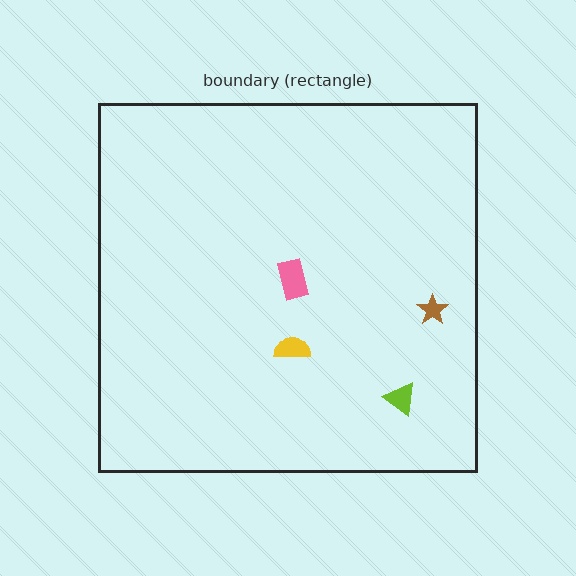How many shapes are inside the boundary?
4 inside, 0 outside.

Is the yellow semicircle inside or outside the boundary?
Inside.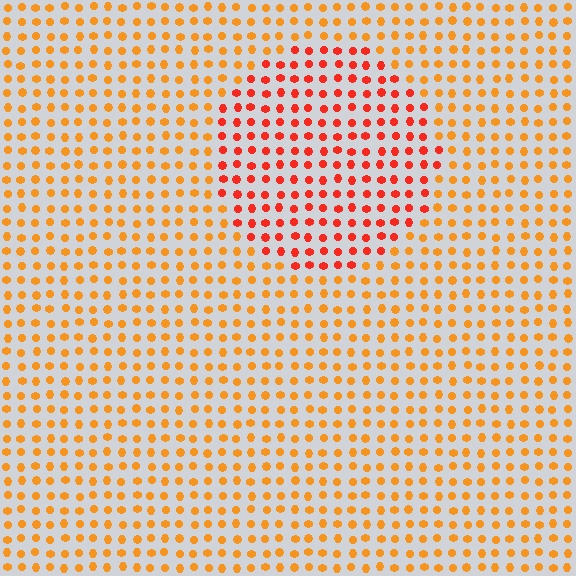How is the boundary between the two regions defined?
The boundary is defined purely by a slight shift in hue (about 30 degrees). Spacing, size, and orientation are identical on both sides.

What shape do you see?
I see a circle.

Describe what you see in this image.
The image is filled with small orange elements in a uniform arrangement. A circle-shaped region is visible where the elements are tinted to a slightly different hue, forming a subtle color boundary.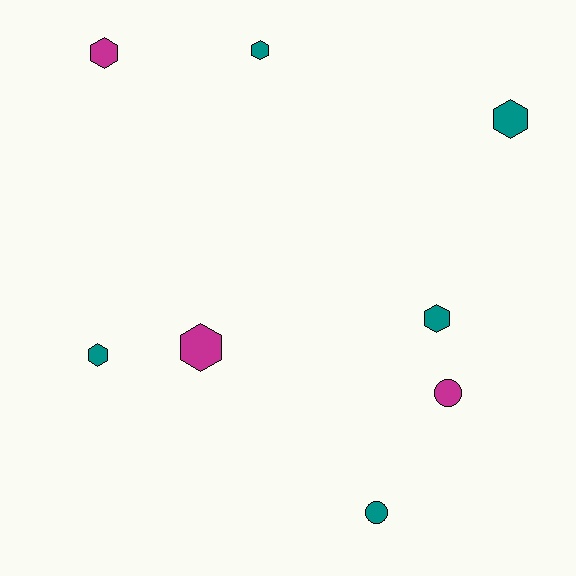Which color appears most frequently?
Teal, with 5 objects.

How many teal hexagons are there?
There are 4 teal hexagons.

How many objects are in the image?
There are 8 objects.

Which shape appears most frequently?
Hexagon, with 6 objects.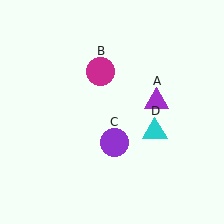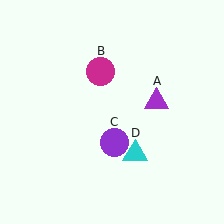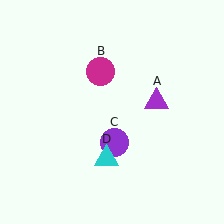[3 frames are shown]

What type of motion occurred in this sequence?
The cyan triangle (object D) rotated clockwise around the center of the scene.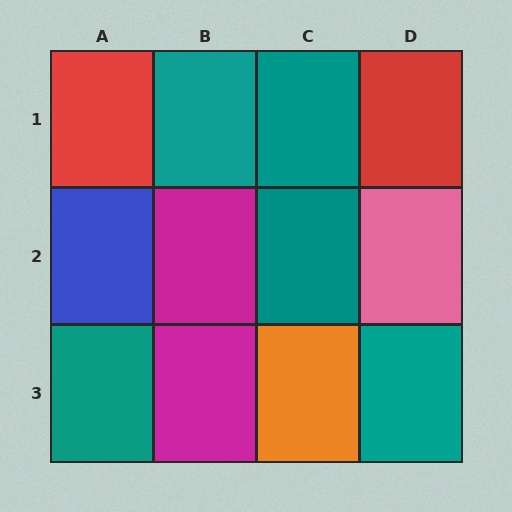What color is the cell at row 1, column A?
Red.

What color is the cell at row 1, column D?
Red.